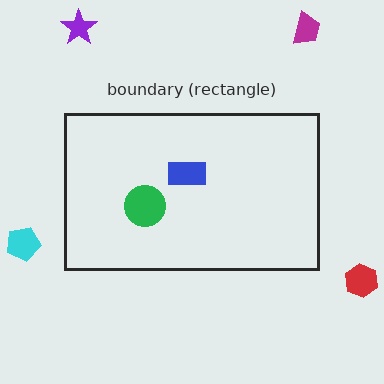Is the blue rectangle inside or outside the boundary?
Inside.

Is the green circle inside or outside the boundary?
Inside.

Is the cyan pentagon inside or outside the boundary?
Outside.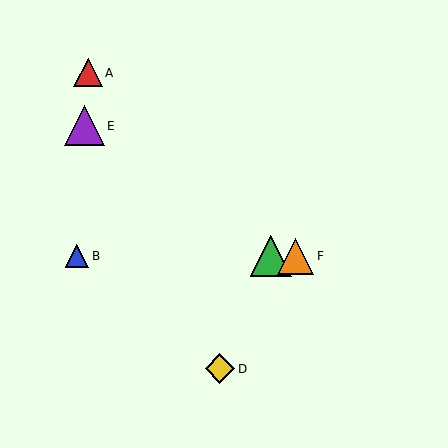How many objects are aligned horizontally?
3 objects (B, C, F) are aligned horizontally.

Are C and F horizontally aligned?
Yes, both are at y≈256.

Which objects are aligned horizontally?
Objects B, C, F are aligned horizontally.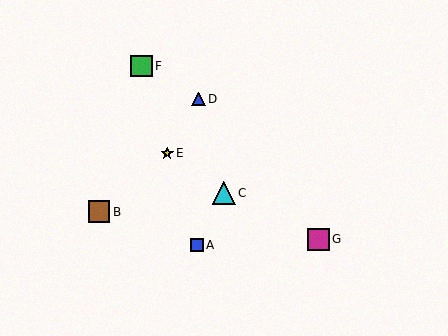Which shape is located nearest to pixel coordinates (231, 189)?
The cyan triangle (labeled C) at (224, 193) is nearest to that location.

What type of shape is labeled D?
Shape D is a blue triangle.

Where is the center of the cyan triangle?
The center of the cyan triangle is at (224, 193).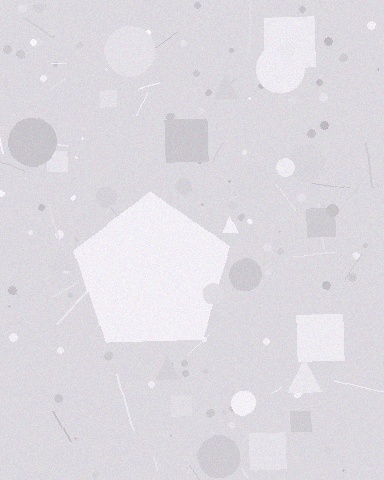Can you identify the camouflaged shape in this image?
The camouflaged shape is a pentagon.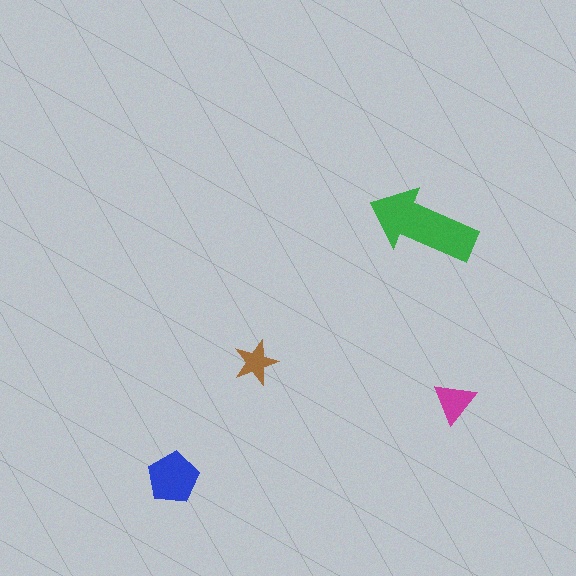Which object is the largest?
The green arrow.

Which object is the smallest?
The brown star.